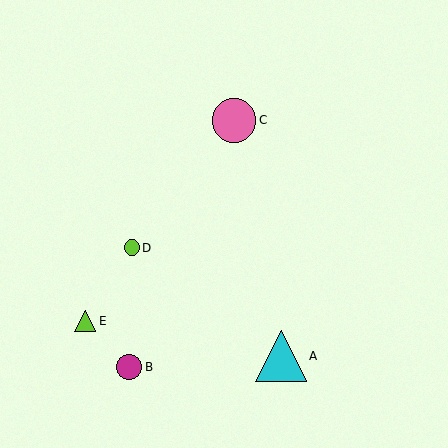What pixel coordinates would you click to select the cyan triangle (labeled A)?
Click at (281, 356) to select the cyan triangle A.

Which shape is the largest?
The cyan triangle (labeled A) is the largest.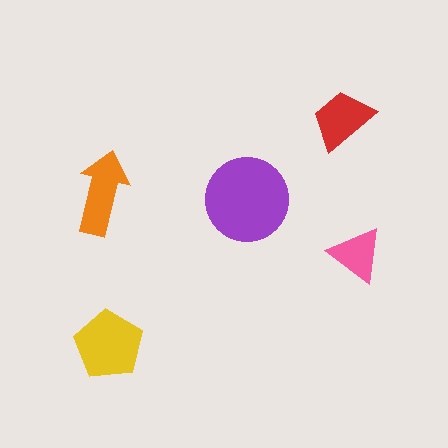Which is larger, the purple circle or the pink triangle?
The purple circle.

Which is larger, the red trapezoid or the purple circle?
The purple circle.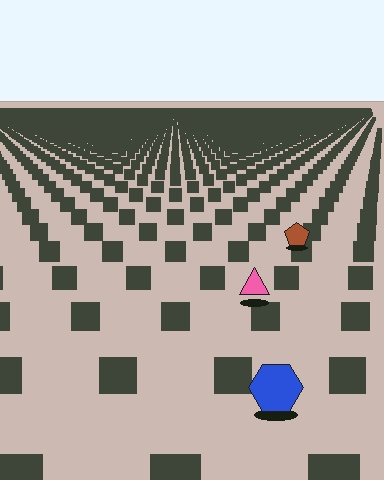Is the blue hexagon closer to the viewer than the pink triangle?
Yes. The blue hexagon is closer — you can tell from the texture gradient: the ground texture is coarser near it.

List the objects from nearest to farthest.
From nearest to farthest: the blue hexagon, the pink triangle, the brown pentagon.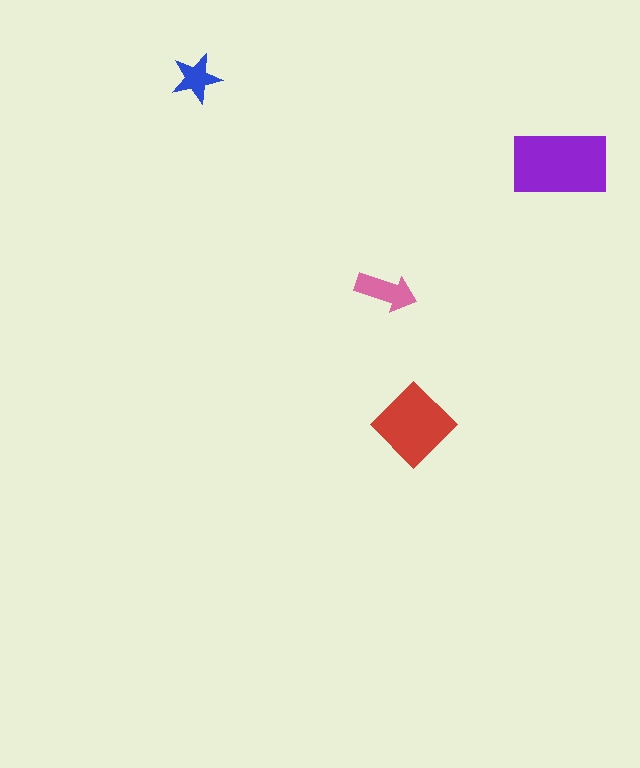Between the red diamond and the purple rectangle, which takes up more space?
The purple rectangle.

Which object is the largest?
The purple rectangle.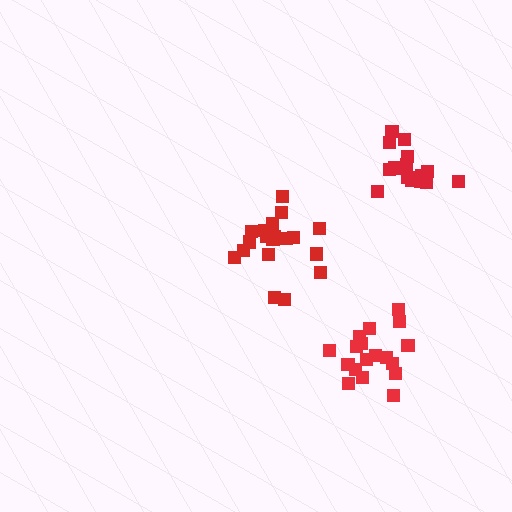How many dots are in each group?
Group 1: 19 dots, Group 2: 18 dots, Group 3: 18 dots (55 total).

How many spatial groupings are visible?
There are 3 spatial groupings.